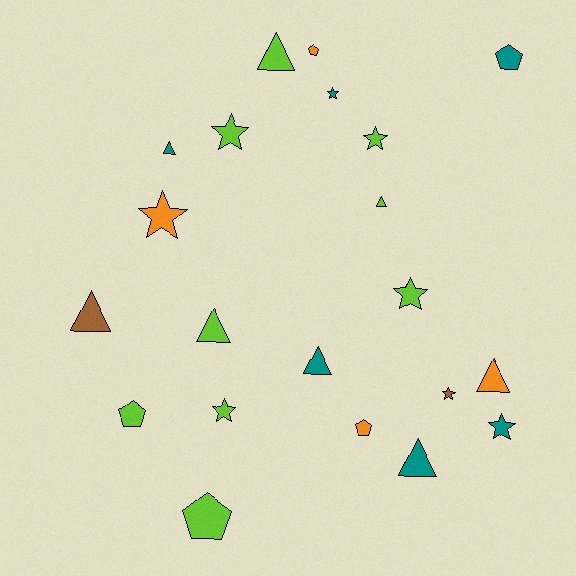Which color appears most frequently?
Lime, with 9 objects.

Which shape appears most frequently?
Triangle, with 8 objects.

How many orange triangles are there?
There is 1 orange triangle.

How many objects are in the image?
There are 21 objects.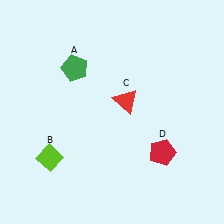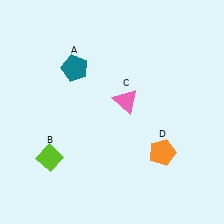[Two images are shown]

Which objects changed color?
A changed from green to teal. C changed from red to pink. D changed from red to orange.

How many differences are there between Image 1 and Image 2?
There are 3 differences between the two images.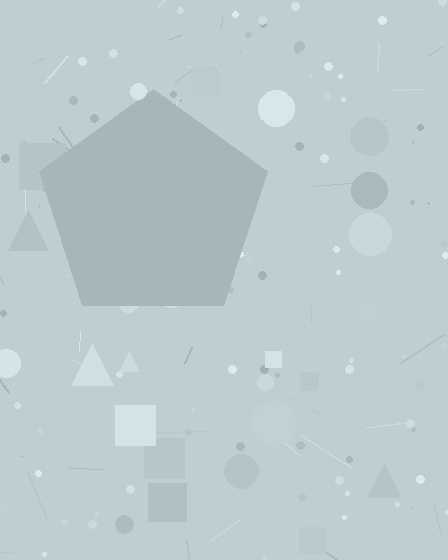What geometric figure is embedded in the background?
A pentagon is embedded in the background.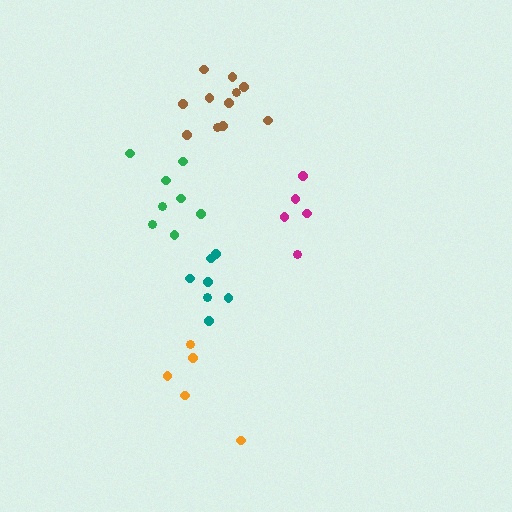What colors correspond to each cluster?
The clusters are colored: brown, green, orange, magenta, teal.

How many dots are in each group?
Group 1: 11 dots, Group 2: 8 dots, Group 3: 5 dots, Group 4: 5 dots, Group 5: 7 dots (36 total).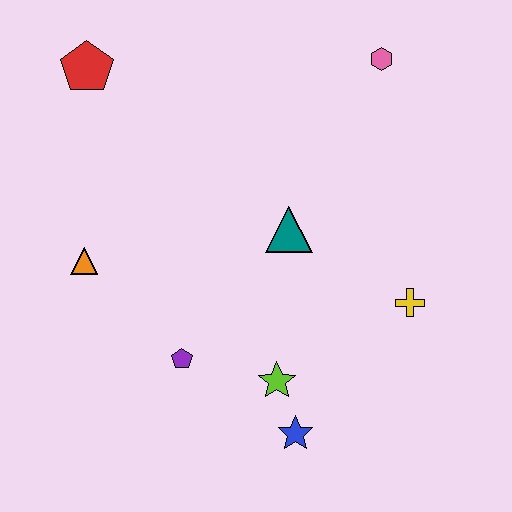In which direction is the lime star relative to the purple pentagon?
The lime star is to the right of the purple pentagon.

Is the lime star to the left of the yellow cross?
Yes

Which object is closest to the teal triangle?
The yellow cross is closest to the teal triangle.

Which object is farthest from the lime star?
The red pentagon is farthest from the lime star.